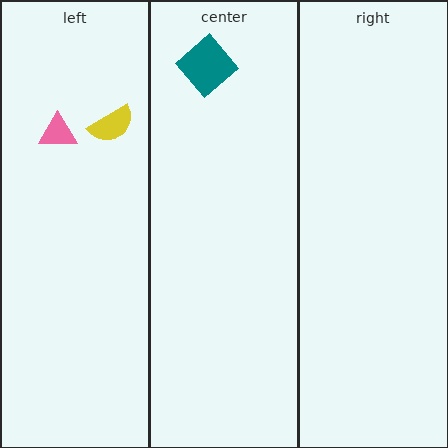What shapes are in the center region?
The teal diamond.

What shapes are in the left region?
The pink triangle, the yellow semicircle.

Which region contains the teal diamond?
The center region.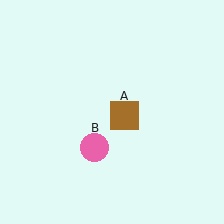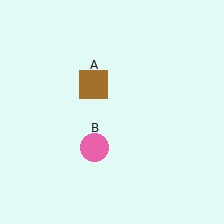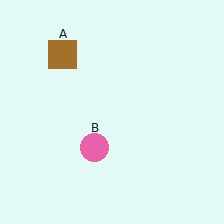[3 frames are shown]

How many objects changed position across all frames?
1 object changed position: brown square (object A).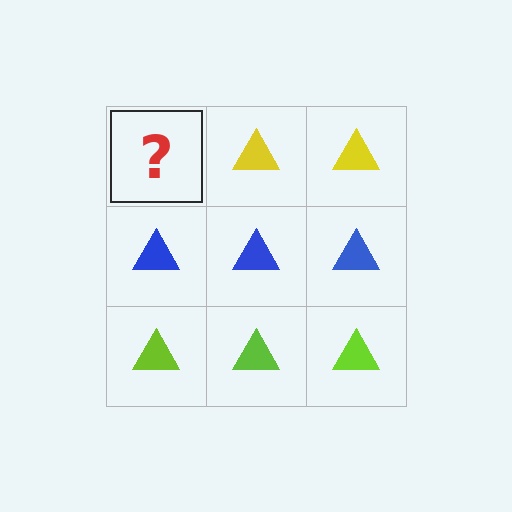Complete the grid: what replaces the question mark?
The question mark should be replaced with a yellow triangle.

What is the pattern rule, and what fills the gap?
The rule is that each row has a consistent color. The gap should be filled with a yellow triangle.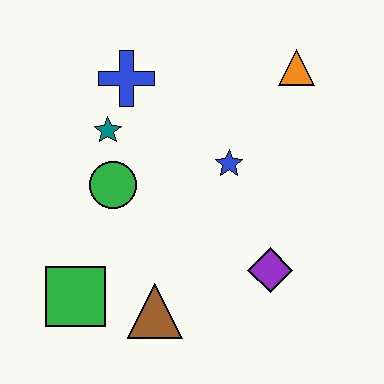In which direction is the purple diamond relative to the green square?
The purple diamond is to the right of the green square.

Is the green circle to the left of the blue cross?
Yes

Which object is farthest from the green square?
The orange triangle is farthest from the green square.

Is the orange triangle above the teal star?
Yes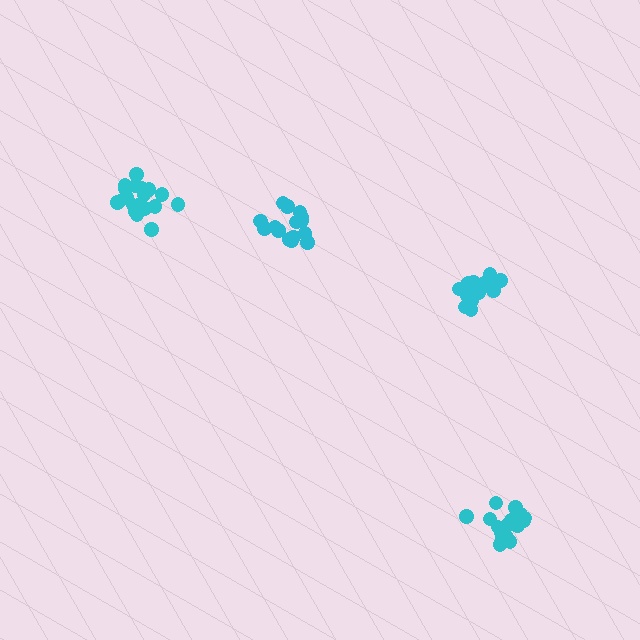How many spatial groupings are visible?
There are 4 spatial groupings.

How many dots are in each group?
Group 1: 21 dots, Group 2: 19 dots, Group 3: 15 dots, Group 4: 19 dots (74 total).